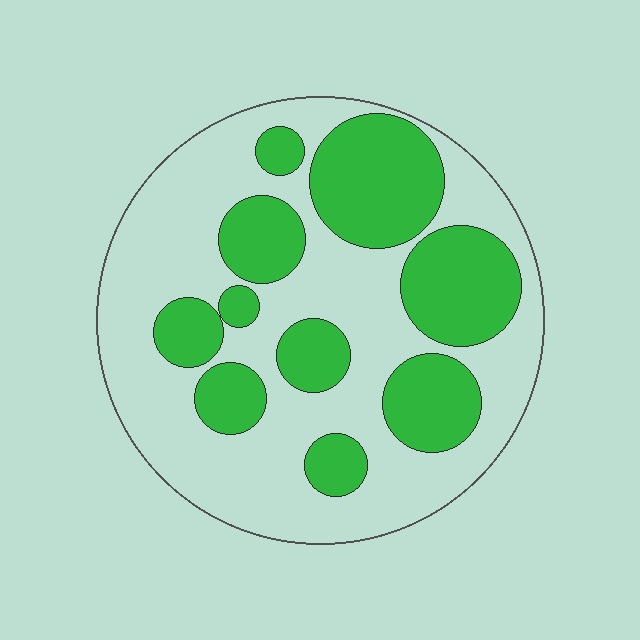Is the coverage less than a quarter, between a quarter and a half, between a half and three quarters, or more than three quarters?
Between a quarter and a half.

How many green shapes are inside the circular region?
10.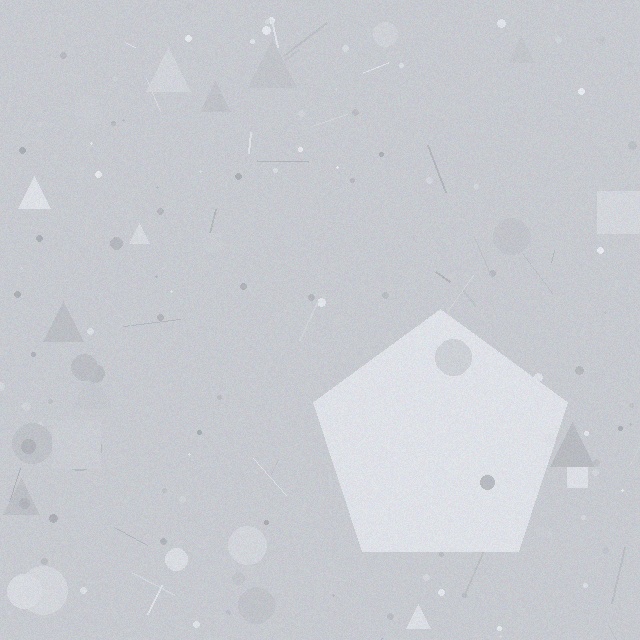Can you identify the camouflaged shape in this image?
The camouflaged shape is a pentagon.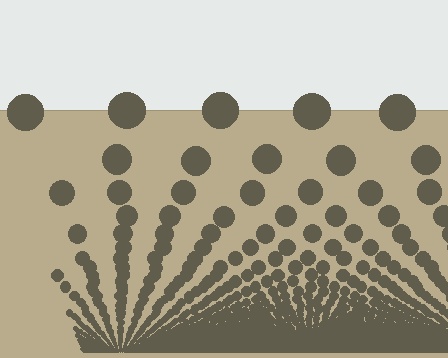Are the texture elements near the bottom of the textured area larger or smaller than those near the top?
Smaller. The gradient is inverted — elements near the bottom are smaller and denser.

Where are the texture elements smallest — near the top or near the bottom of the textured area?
Near the bottom.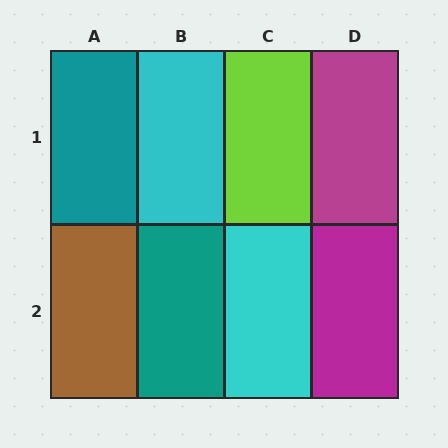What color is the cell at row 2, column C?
Cyan.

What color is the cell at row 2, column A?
Brown.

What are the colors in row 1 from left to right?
Teal, cyan, lime, magenta.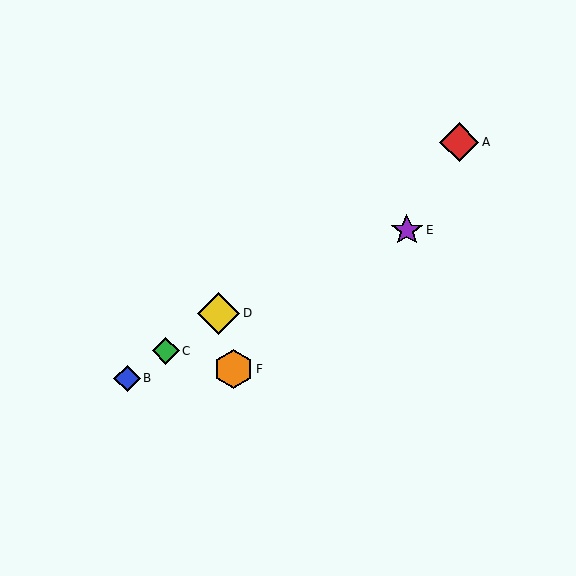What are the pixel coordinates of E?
Object E is at (407, 230).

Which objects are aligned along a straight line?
Objects A, B, C, D are aligned along a straight line.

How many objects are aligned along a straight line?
4 objects (A, B, C, D) are aligned along a straight line.